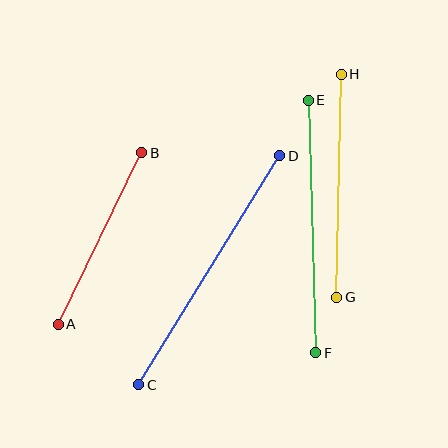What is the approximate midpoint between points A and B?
The midpoint is at approximately (100, 238) pixels.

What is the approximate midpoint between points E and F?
The midpoint is at approximately (312, 227) pixels.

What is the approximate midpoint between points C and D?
The midpoint is at approximately (209, 270) pixels.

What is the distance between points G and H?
The distance is approximately 223 pixels.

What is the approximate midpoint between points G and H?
The midpoint is at approximately (339, 186) pixels.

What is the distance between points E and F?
The distance is approximately 252 pixels.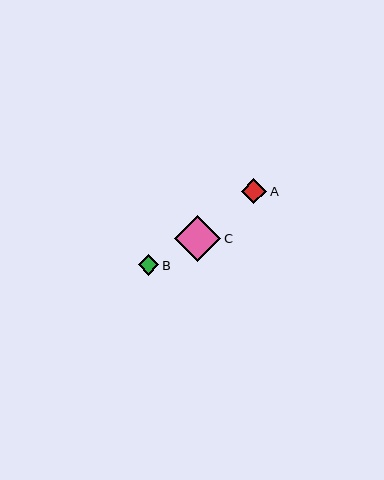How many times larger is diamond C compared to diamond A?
Diamond C is approximately 1.8 times the size of diamond A.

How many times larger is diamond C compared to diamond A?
Diamond C is approximately 1.8 times the size of diamond A.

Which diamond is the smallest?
Diamond B is the smallest with a size of approximately 21 pixels.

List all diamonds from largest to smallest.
From largest to smallest: C, A, B.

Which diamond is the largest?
Diamond C is the largest with a size of approximately 46 pixels.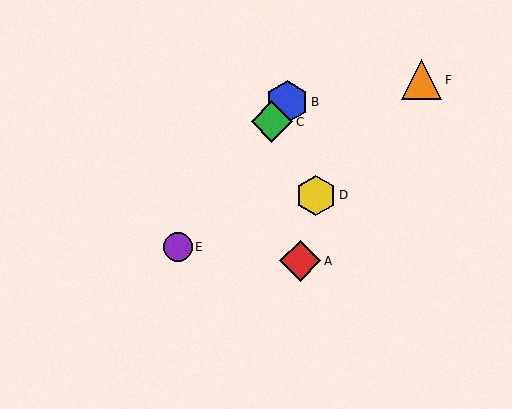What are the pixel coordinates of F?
Object F is at (422, 80).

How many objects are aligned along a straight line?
3 objects (B, C, E) are aligned along a straight line.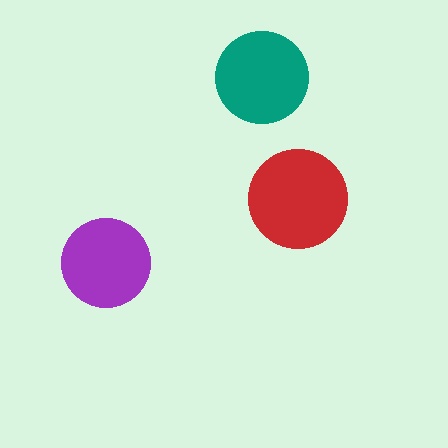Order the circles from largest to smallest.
the red one, the teal one, the purple one.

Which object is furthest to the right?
The red circle is rightmost.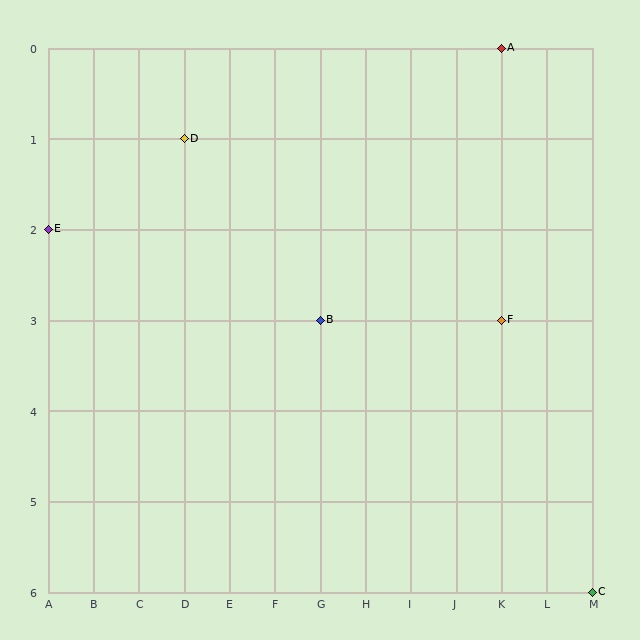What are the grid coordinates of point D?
Point D is at grid coordinates (D, 1).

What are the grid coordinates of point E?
Point E is at grid coordinates (A, 2).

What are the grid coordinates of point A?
Point A is at grid coordinates (K, 0).